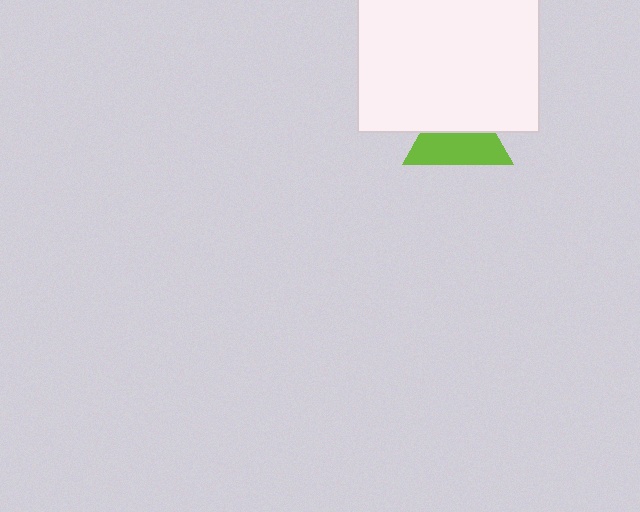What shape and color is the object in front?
The object in front is a white square.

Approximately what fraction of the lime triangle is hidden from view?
Roughly 46% of the lime triangle is hidden behind the white square.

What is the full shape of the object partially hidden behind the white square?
The partially hidden object is a lime triangle.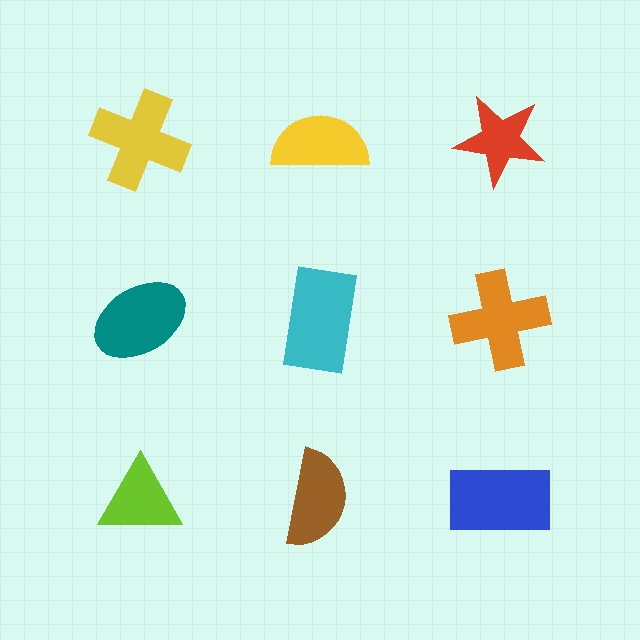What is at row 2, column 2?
A cyan rectangle.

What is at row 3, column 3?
A blue rectangle.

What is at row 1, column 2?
A yellow semicircle.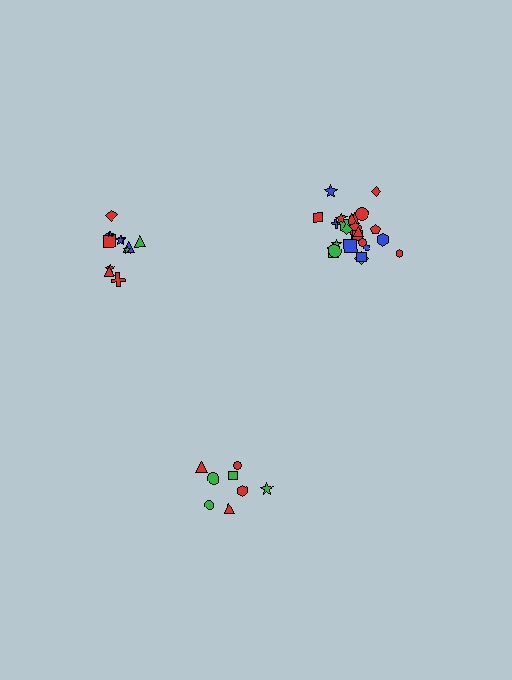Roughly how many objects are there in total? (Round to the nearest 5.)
Roughly 45 objects in total.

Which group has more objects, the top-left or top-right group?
The top-right group.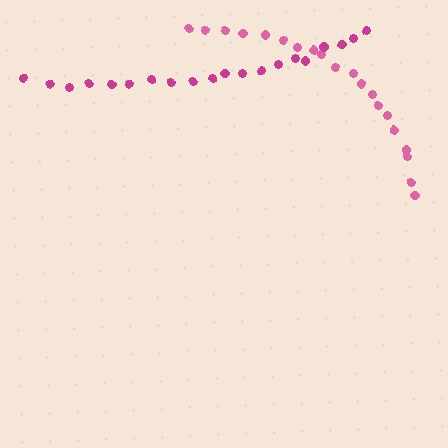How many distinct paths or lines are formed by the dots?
There are 2 distinct paths.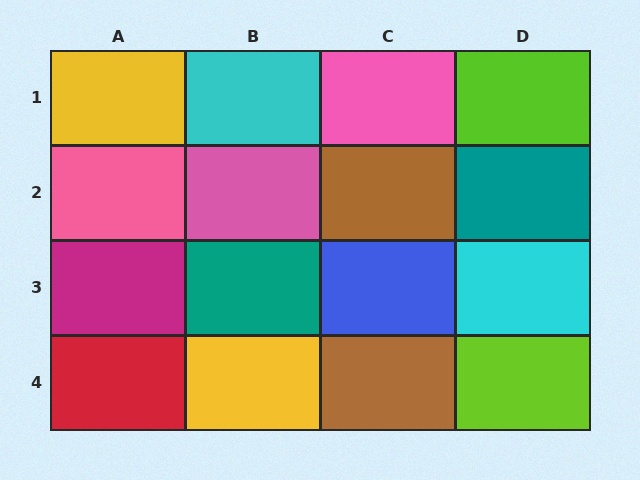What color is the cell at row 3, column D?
Cyan.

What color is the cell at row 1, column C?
Pink.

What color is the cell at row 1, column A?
Yellow.